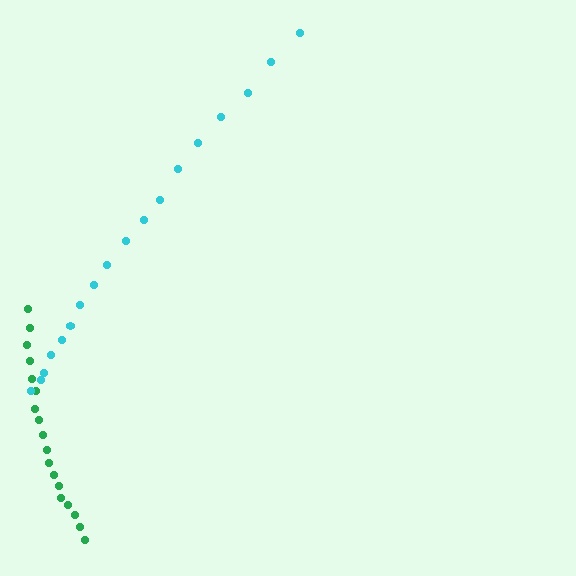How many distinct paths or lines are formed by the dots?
There are 2 distinct paths.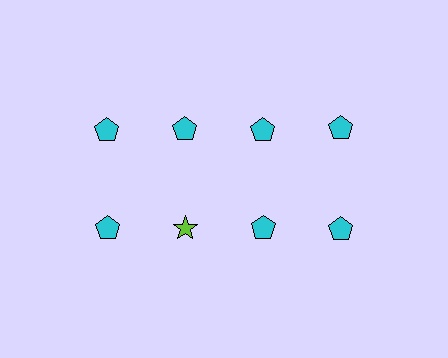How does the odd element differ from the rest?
It differs in both color (lime instead of cyan) and shape (star instead of pentagon).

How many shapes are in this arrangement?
There are 8 shapes arranged in a grid pattern.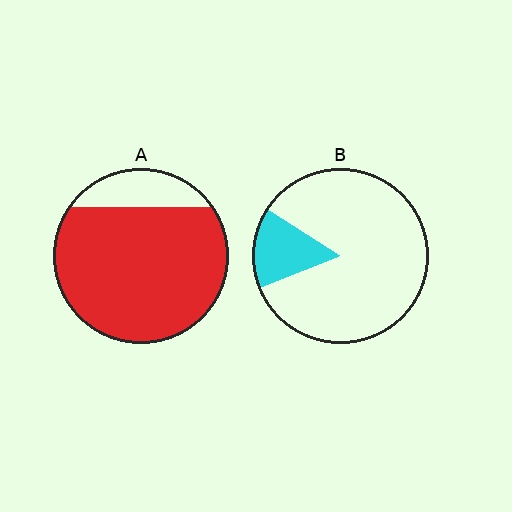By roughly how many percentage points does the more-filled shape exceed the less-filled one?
By roughly 70 percentage points (A over B).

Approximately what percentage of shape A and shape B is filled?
A is approximately 85% and B is approximately 15%.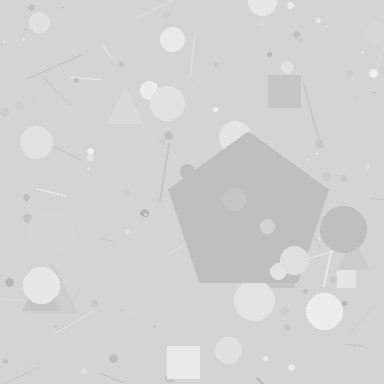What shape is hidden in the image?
A pentagon is hidden in the image.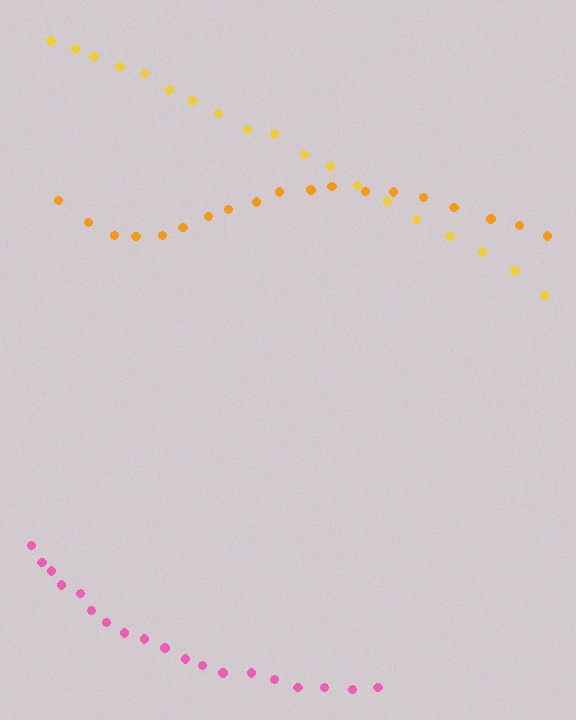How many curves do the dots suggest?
There are 3 distinct paths.